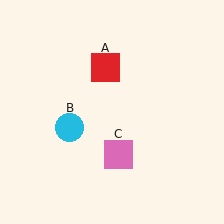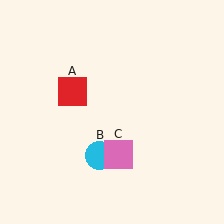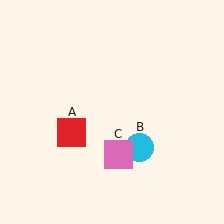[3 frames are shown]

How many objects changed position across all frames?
2 objects changed position: red square (object A), cyan circle (object B).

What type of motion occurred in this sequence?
The red square (object A), cyan circle (object B) rotated counterclockwise around the center of the scene.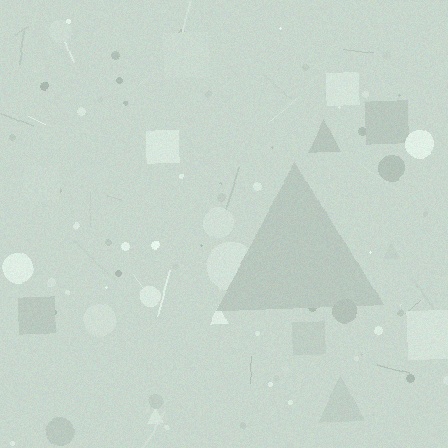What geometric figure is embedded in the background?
A triangle is embedded in the background.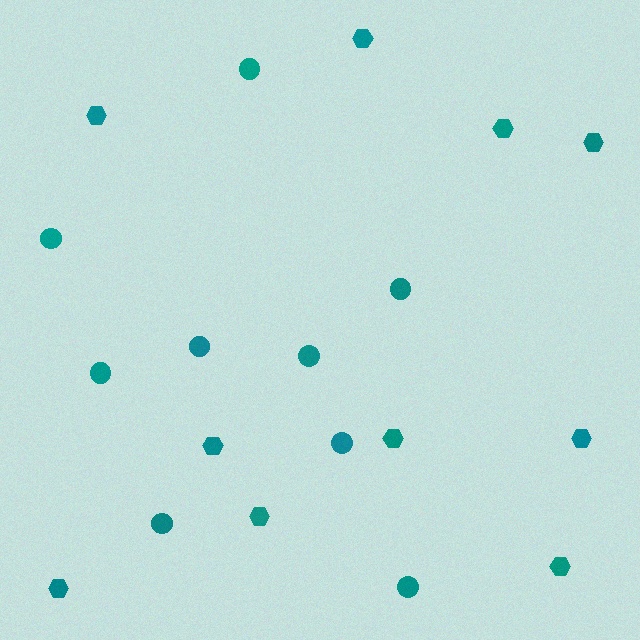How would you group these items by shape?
There are 2 groups: one group of circles (9) and one group of hexagons (10).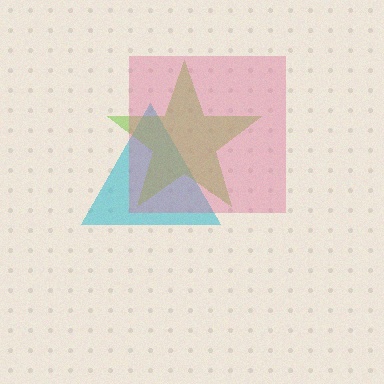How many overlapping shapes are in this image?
There are 3 overlapping shapes in the image.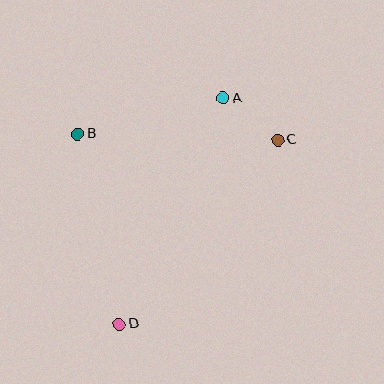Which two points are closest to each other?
Points A and C are closest to each other.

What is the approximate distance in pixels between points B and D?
The distance between B and D is approximately 194 pixels.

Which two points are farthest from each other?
Points A and D are farthest from each other.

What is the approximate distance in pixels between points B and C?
The distance between B and C is approximately 200 pixels.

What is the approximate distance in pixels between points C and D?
The distance between C and D is approximately 243 pixels.